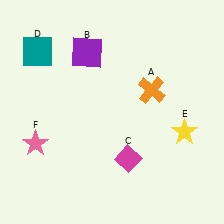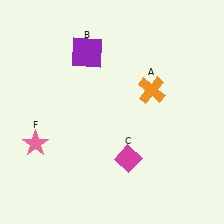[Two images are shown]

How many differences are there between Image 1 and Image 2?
There are 2 differences between the two images.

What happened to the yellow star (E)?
The yellow star (E) was removed in Image 2. It was in the bottom-right area of Image 1.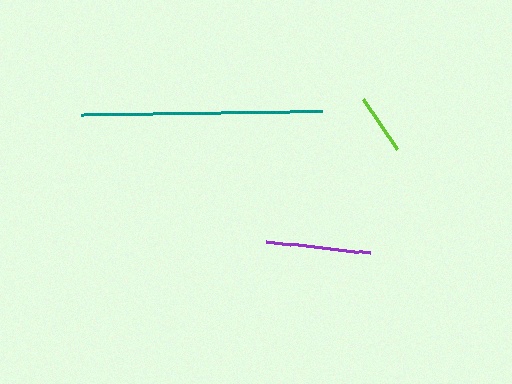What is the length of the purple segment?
The purple segment is approximately 104 pixels long.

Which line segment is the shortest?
The lime line is the shortest at approximately 60 pixels.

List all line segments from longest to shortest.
From longest to shortest: teal, purple, lime.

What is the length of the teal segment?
The teal segment is approximately 241 pixels long.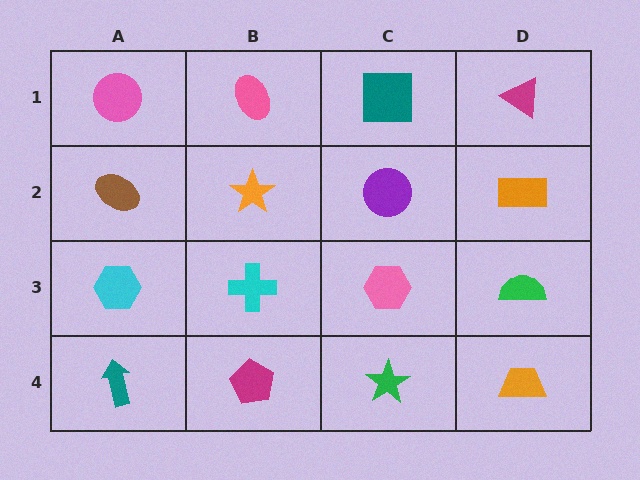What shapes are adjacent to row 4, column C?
A pink hexagon (row 3, column C), a magenta pentagon (row 4, column B), an orange trapezoid (row 4, column D).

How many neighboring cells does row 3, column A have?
3.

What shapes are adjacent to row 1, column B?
An orange star (row 2, column B), a pink circle (row 1, column A), a teal square (row 1, column C).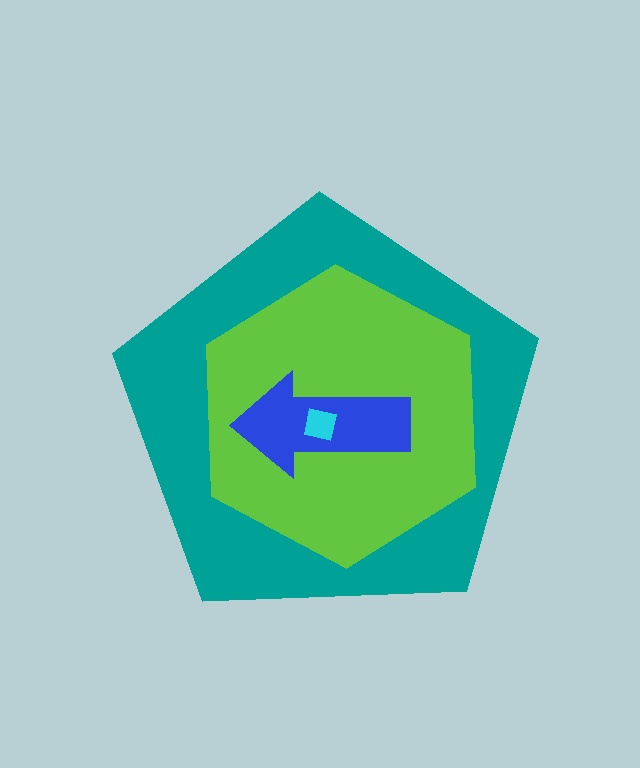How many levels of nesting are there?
4.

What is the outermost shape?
The teal pentagon.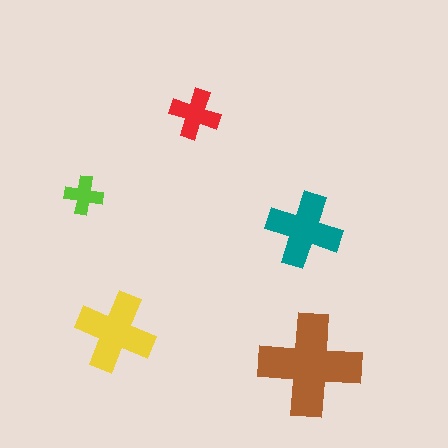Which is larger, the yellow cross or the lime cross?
The yellow one.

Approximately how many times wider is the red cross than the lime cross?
About 1.5 times wider.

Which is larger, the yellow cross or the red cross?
The yellow one.